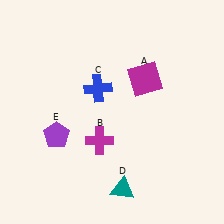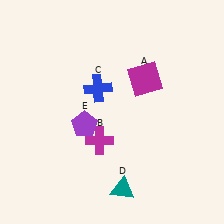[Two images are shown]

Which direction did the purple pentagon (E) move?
The purple pentagon (E) moved right.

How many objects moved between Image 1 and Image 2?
1 object moved between the two images.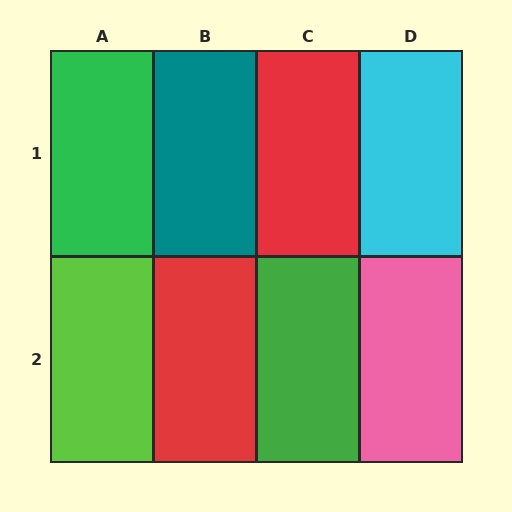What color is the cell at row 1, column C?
Red.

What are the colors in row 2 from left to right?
Lime, red, green, pink.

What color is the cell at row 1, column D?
Cyan.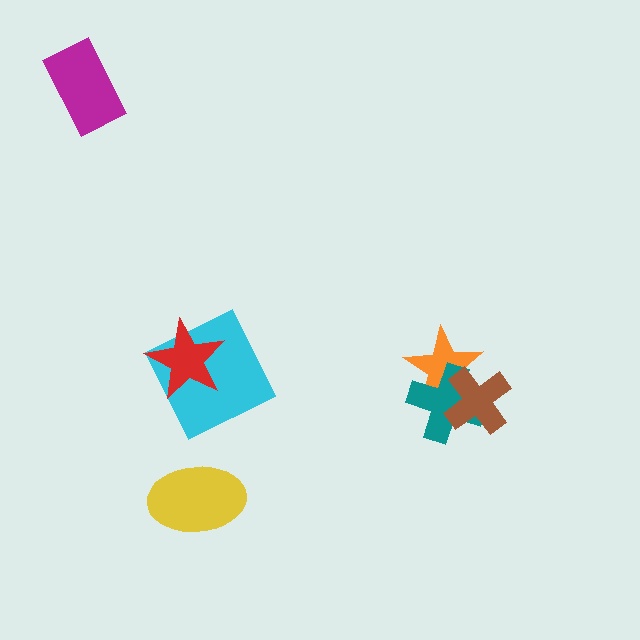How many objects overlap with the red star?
1 object overlaps with the red star.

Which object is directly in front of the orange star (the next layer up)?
The teal cross is directly in front of the orange star.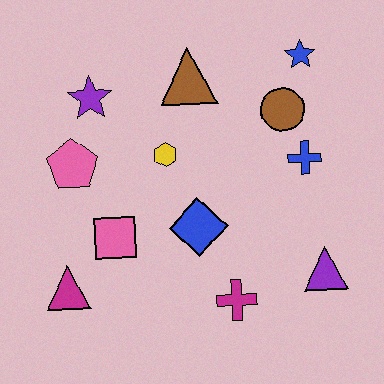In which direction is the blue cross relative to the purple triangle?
The blue cross is above the purple triangle.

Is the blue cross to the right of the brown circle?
Yes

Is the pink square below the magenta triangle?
No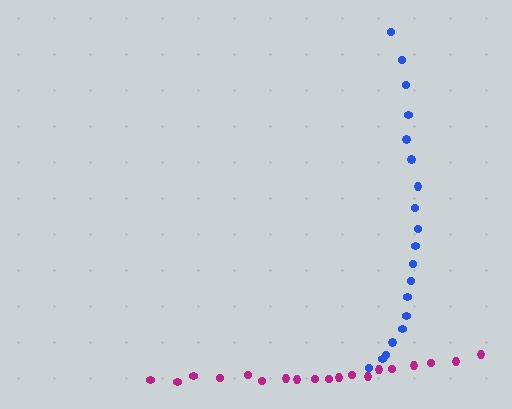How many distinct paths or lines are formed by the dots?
There are 2 distinct paths.